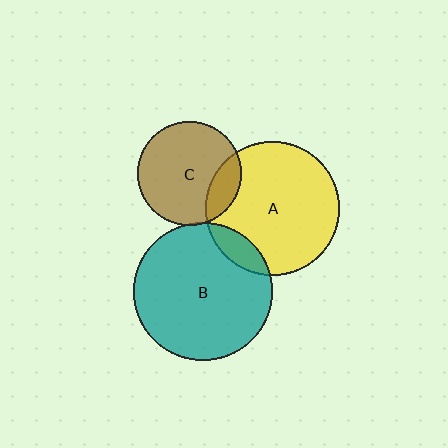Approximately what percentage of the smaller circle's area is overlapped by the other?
Approximately 5%.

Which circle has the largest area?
Circle B (teal).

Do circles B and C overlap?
Yes.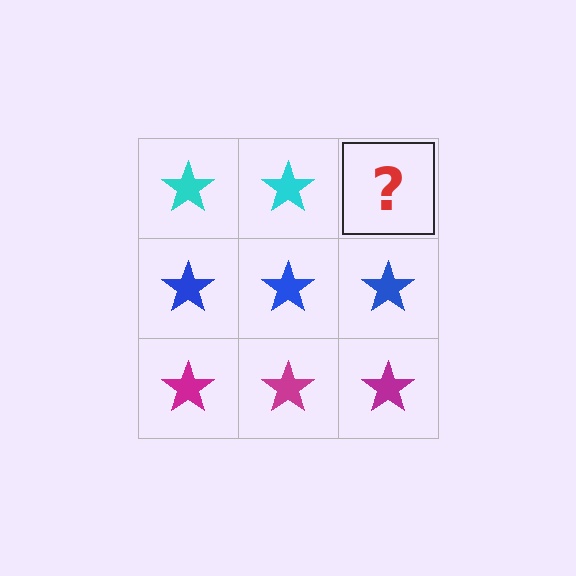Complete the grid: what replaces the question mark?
The question mark should be replaced with a cyan star.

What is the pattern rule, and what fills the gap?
The rule is that each row has a consistent color. The gap should be filled with a cyan star.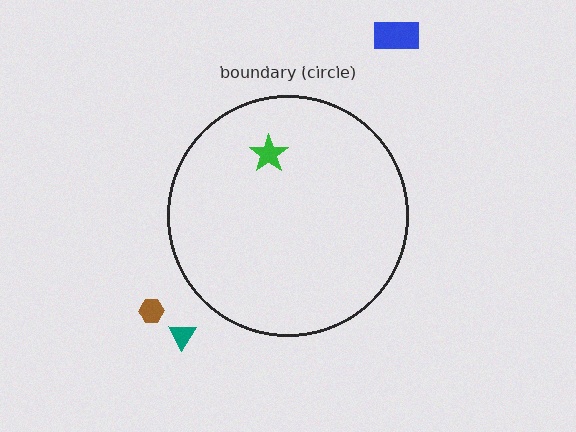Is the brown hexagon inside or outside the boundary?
Outside.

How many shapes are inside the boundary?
1 inside, 3 outside.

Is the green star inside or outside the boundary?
Inside.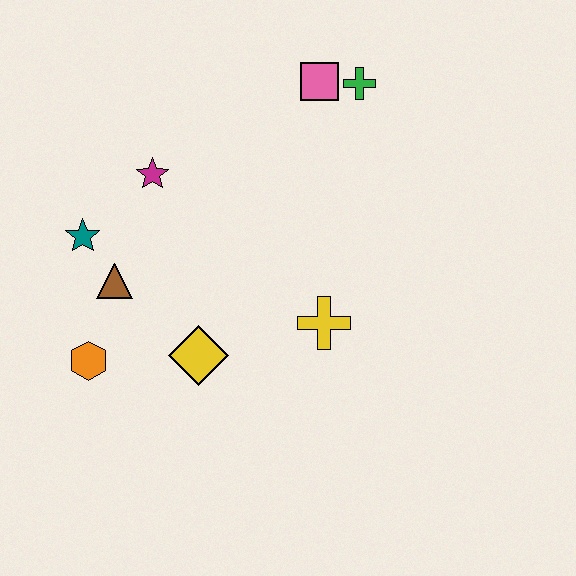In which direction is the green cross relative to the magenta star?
The green cross is to the right of the magenta star.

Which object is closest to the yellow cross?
The yellow diamond is closest to the yellow cross.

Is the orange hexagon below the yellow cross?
Yes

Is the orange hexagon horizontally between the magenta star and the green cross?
No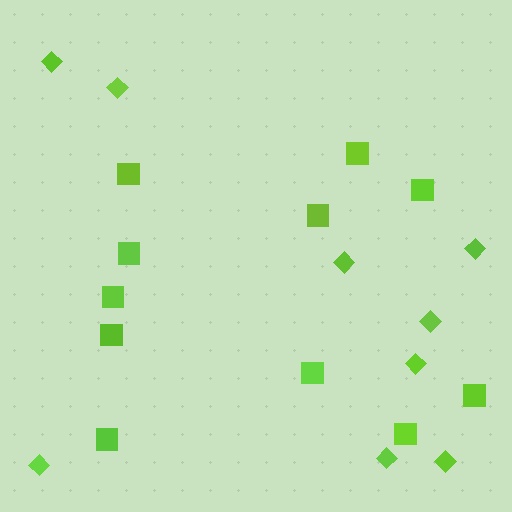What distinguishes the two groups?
There are 2 groups: one group of diamonds (9) and one group of squares (11).